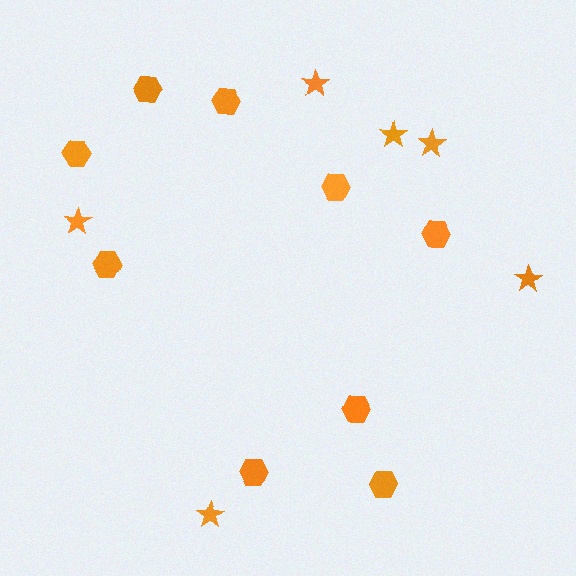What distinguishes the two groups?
There are 2 groups: one group of hexagons (9) and one group of stars (6).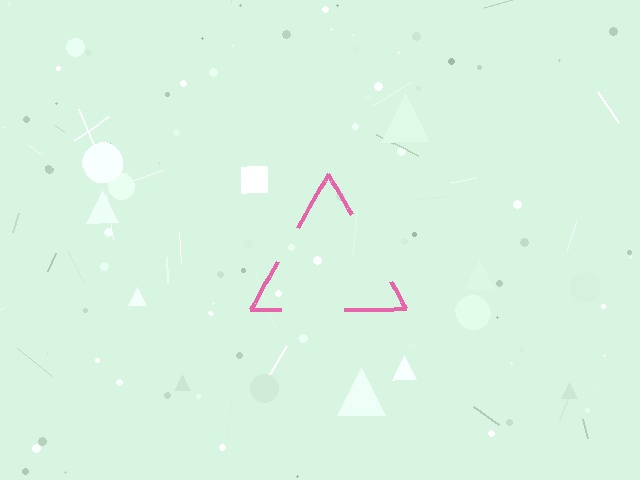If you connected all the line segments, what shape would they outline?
They would outline a triangle.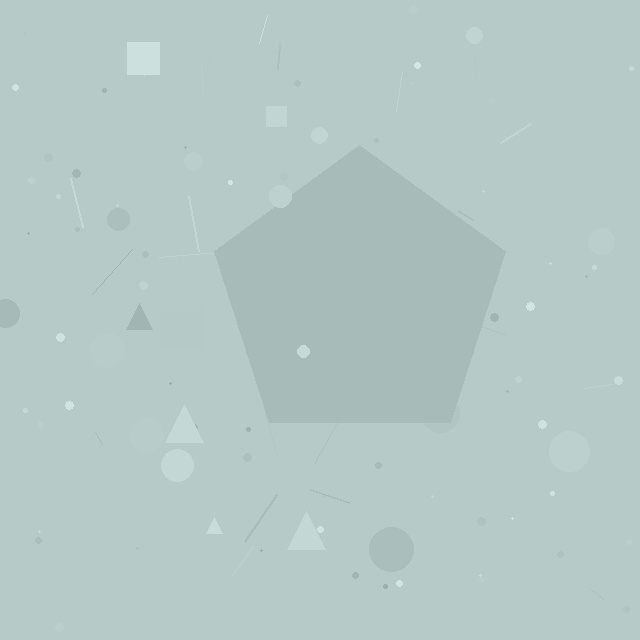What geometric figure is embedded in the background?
A pentagon is embedded in the background.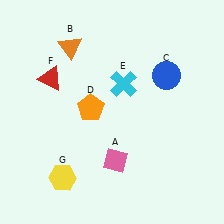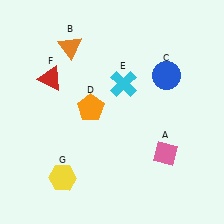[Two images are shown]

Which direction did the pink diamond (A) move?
The pink diamond (A) moved right.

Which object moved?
The pink diamond (A) moved right.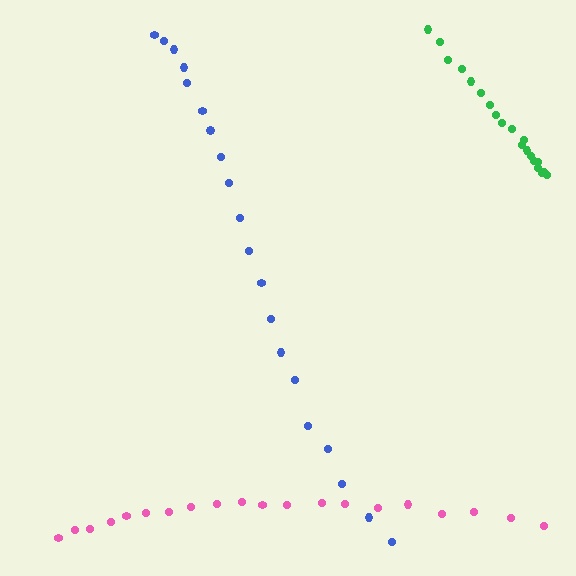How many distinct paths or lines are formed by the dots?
There are 3 distinct paths.